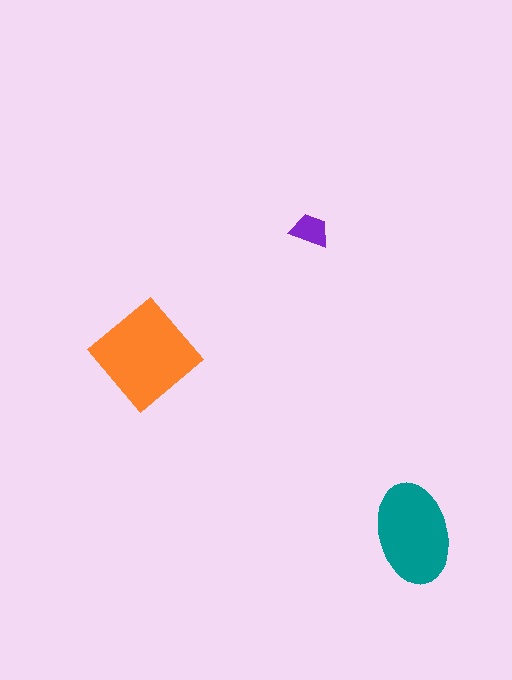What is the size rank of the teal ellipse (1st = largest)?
2nd.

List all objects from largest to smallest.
The orange diamond, the teal ellipse, the purple trapezoid.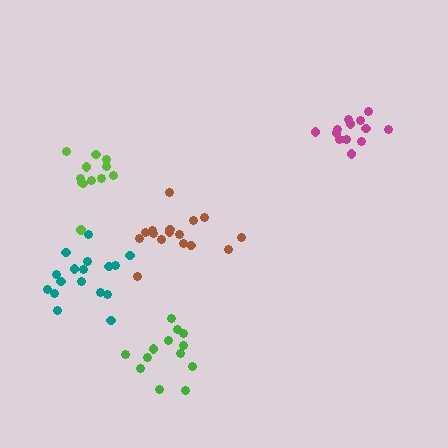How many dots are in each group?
Group 1: 16 dots, Group 2: 17 dots, Group 3: 13 dots, Group 4: 13 dots, Group 5: 12 dots (71 total).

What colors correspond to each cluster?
The clusters are colored: brown, teal, magenta, green, lime.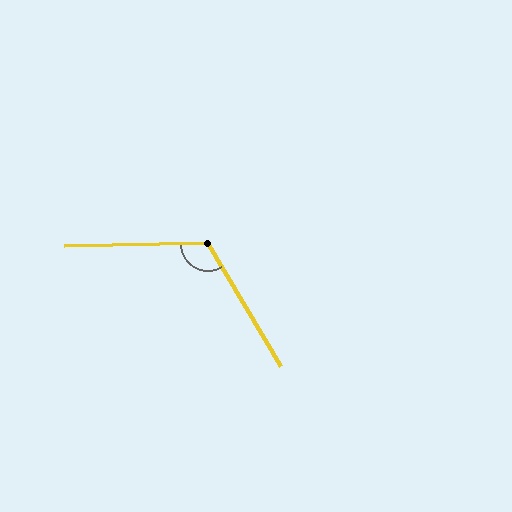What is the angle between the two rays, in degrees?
Approximately 120 degrees.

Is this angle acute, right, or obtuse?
It is obtuse.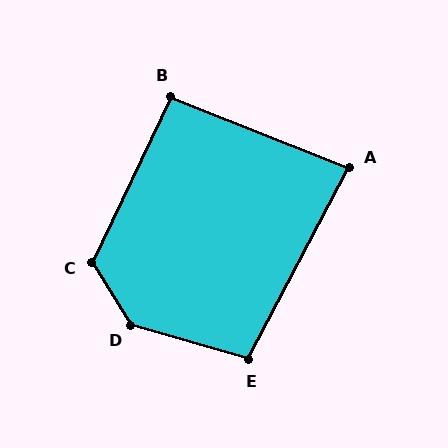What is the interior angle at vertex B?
Approximately 94 degrees (approximately right).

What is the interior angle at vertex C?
Approximately 123 degrees (obtuse).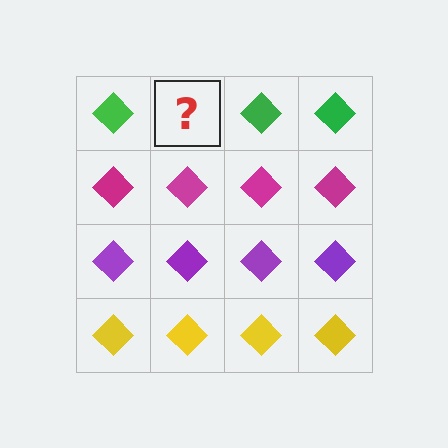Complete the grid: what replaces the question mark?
The question mark should be replaced with a green diamond.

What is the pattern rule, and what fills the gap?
The rule is that each row has a consistent color. The gap should be filled with a green diamond.